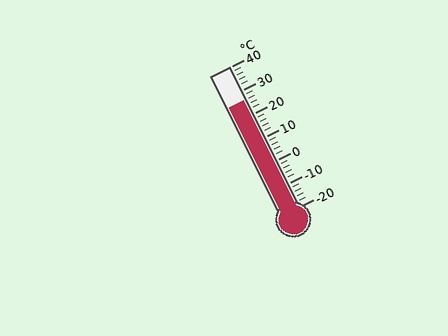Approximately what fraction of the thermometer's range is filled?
The thermometer is filled to approximately 75% of its range.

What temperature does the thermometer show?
The thermometer shows approximately 26°C.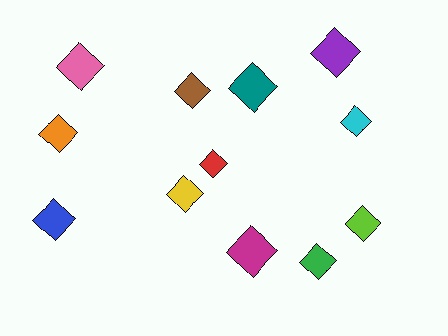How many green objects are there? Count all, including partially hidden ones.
There is 1 green object.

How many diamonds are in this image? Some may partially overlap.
There are 12 diamonds.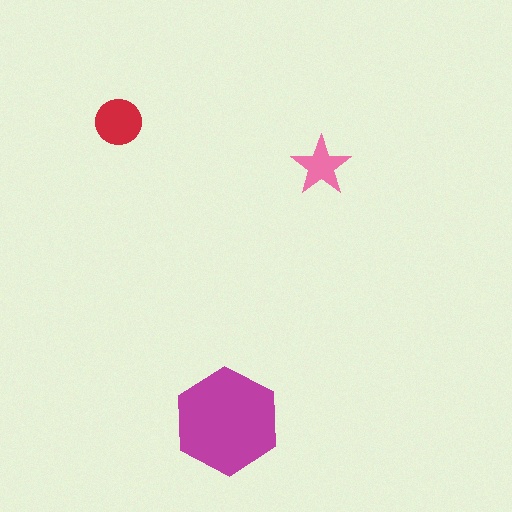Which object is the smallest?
The pink star.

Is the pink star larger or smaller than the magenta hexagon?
Smaller.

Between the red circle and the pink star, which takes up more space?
The red circle.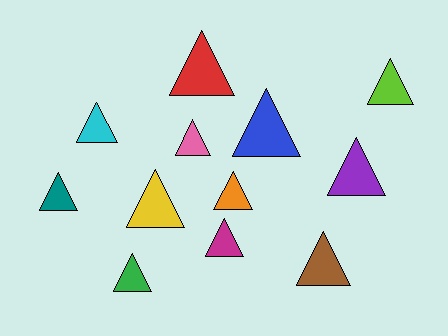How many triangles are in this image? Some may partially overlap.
There are 12 triangles.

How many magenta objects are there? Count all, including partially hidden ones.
There is 1 magenta object.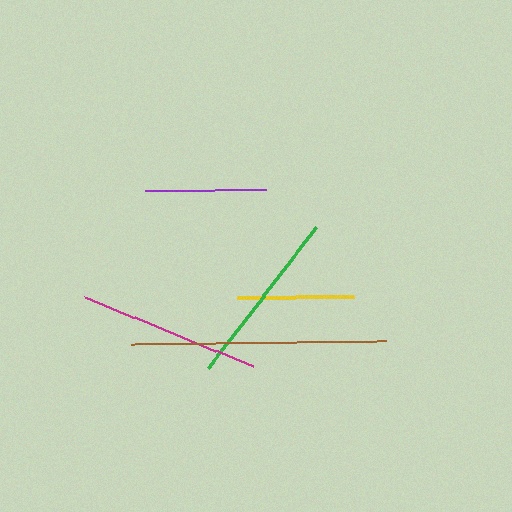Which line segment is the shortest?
The yellow line is the shortest at approximately 117 pixels.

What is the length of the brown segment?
The brown segment is approximately 256 pixels long.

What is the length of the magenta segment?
The magenta segment is approximately 182 pixels long.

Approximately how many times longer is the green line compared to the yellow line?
The green line is approximately 1.5 times the length of the yellow line.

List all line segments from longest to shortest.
From longest to shortest: brown, magenta, green, purple, yellow.